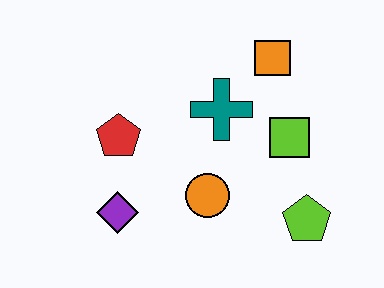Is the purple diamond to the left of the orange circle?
Yes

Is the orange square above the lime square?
Yes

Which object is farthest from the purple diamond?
The orange square is farthest from the purple diamond.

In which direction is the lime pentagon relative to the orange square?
The lime pentagon is below the orange square.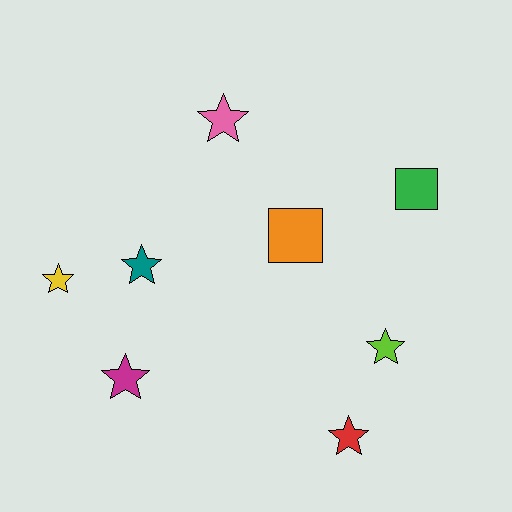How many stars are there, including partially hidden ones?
There are 6 stars.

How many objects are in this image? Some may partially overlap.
There are 8 objects.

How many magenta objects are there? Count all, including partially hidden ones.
There is 1 magenta object.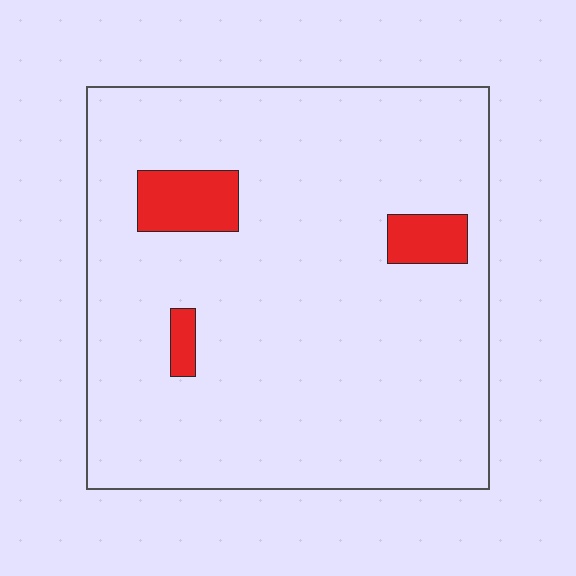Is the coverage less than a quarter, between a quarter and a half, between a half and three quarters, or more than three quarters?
Less than a quarter.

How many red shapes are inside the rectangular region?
3.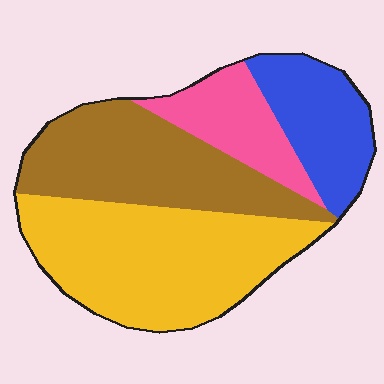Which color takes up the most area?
Yellow, at roughly 40%.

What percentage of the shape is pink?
Pink covers around 15% of the shape.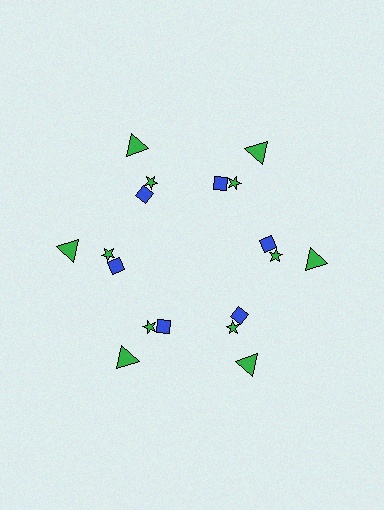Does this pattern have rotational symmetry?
Yes, this pattern has 6-fold rotational symmetry. It looks the same after rotating 60 degrees around the center.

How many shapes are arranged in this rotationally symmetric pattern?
There are 18 shapes, arranged in 6 groups of 3.